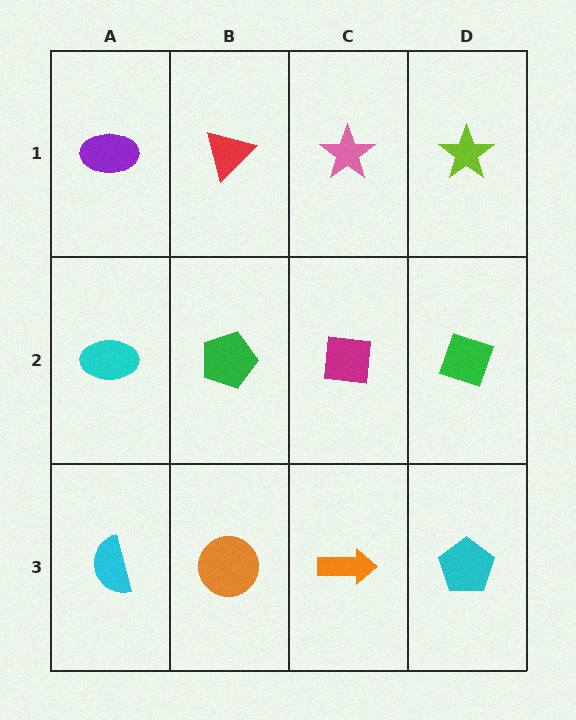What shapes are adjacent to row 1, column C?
A magenta square (row 2, column C), a red triangle (row 1, column B), a lime star (row 1, column D).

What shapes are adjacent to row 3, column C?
A magenta square (row 2, column C), an orange circle (row 3, column B), a cyan pentagon (row 3, column D).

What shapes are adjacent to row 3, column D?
A green diamond (row 2, column D), an orange arrow (row 3, column C).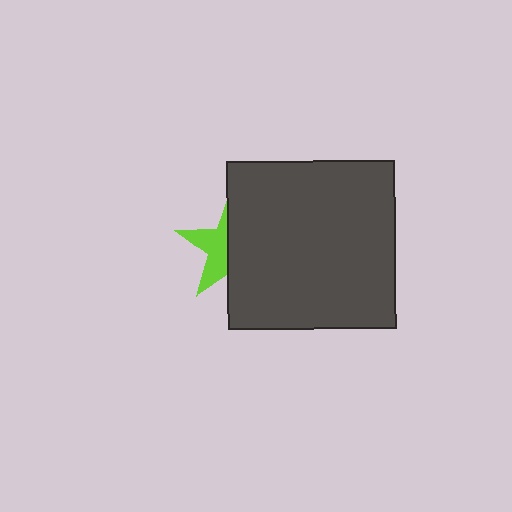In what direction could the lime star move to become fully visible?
The lime star could move left. That would shift it out from behind the dark gray square entirely.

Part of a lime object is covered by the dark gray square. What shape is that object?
It is a star.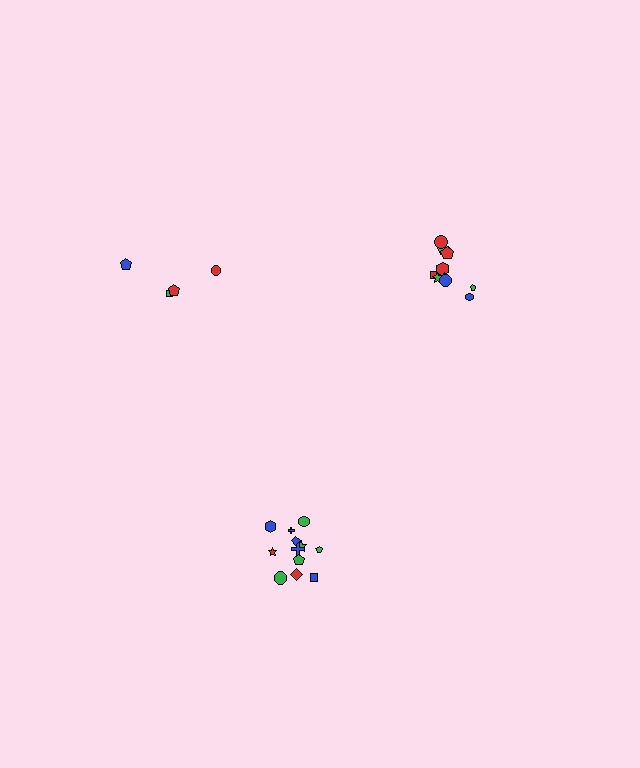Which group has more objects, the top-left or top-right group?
The top-right group.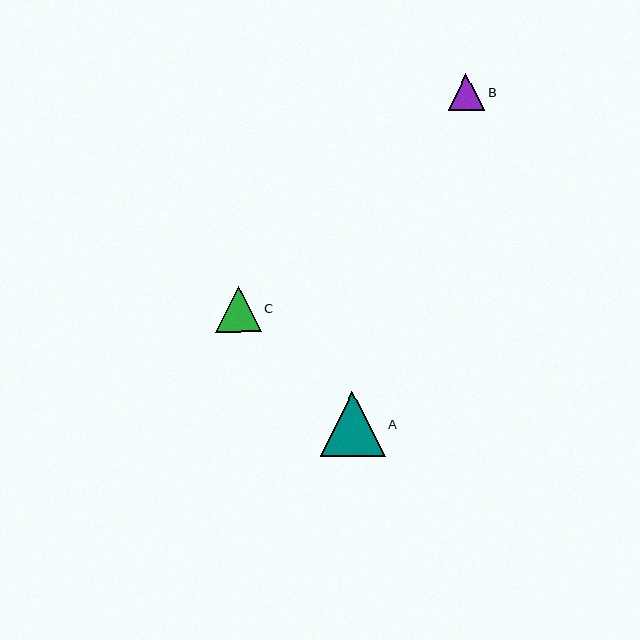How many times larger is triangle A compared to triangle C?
Triangle A is approximately 1.4 times the size of triangle C.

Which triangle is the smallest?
Triangle B is the smallest with a size of approximately 37 pixels.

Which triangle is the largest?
Triangle A is the largest with a size of approximately 65 pixels.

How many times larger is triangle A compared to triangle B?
Triangle A is approximately 1.8 times the size of triangle B.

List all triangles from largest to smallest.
From largest to smallest: A, C, B.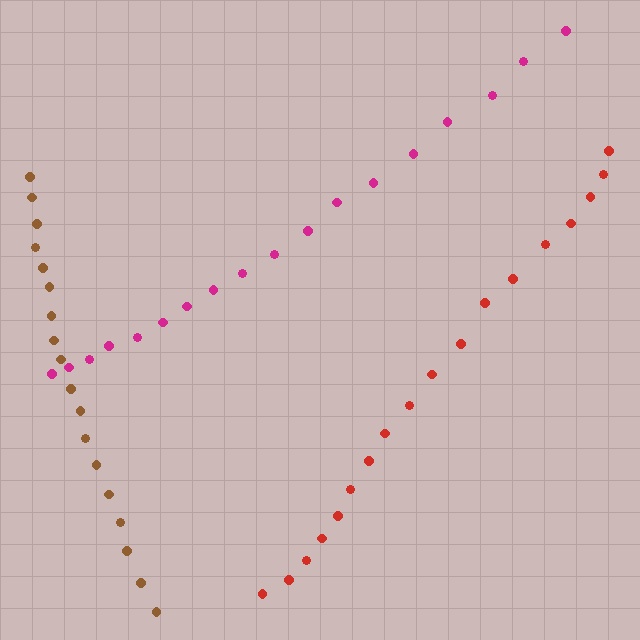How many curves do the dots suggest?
There are 3 distinct paths.